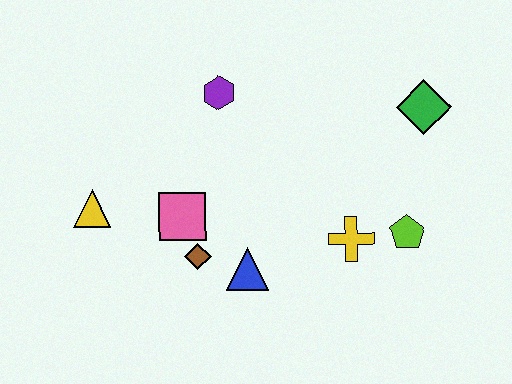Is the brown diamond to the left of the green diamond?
Yes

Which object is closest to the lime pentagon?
The yellow cross is closest to the lime pentagon.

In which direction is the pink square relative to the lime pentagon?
The pink square is to the left of the lime pentagon.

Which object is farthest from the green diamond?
The yellow triangle is farthest from the green diamond.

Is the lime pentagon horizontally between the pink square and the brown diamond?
No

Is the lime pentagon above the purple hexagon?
No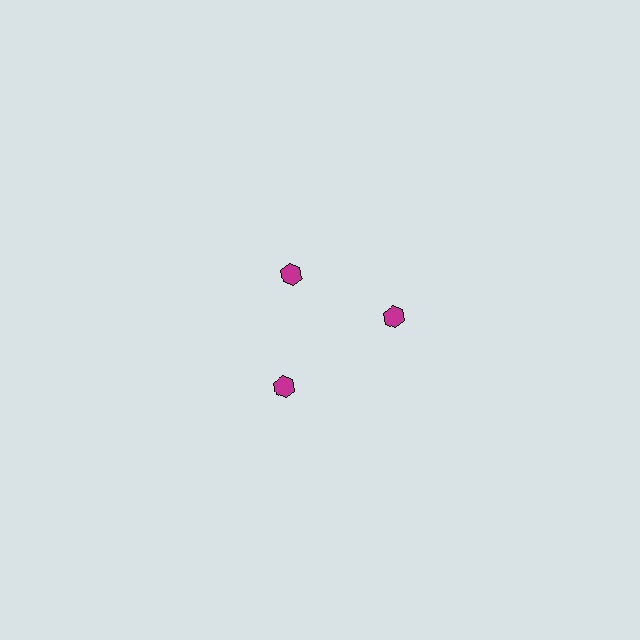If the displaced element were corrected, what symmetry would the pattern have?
It would have 3-fold rotational symmetry — the pattern would map onto itself every 120 degrees.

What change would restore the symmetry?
The symmetry would be restored by moving it outward, back onto the ring so that all 3 hexagons sit at equal angles and equal distance from the center.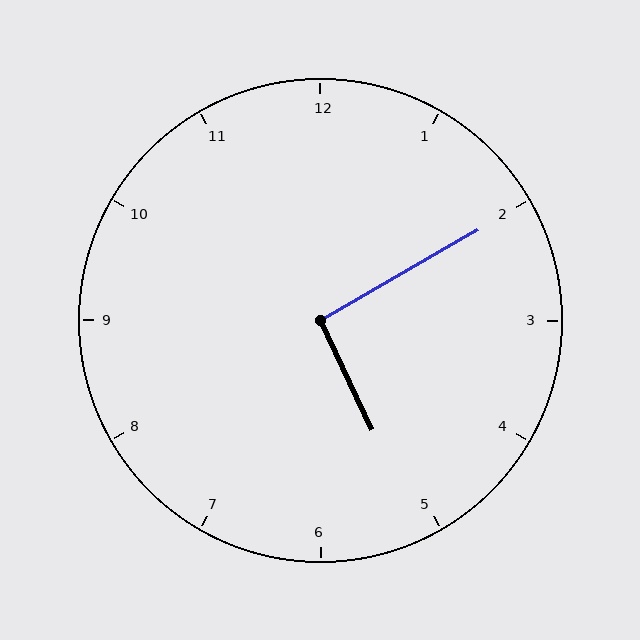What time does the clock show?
5:10.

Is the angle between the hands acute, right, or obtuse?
It is right.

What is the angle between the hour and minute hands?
Approximately 95 degrees.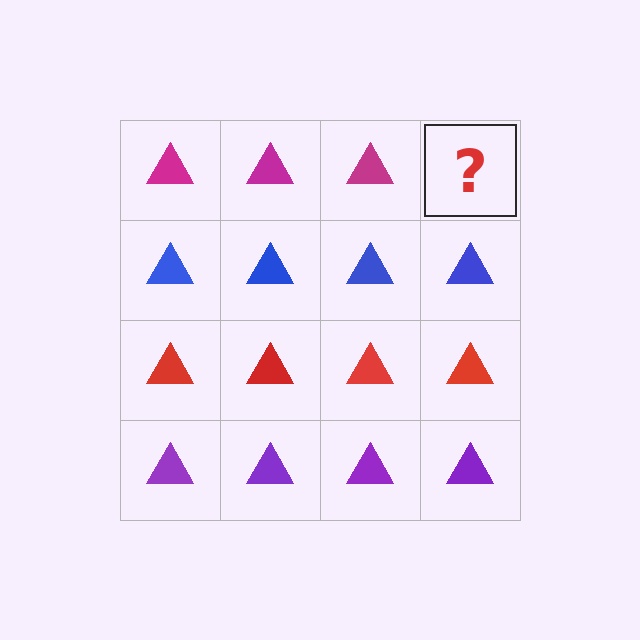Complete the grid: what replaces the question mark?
The question mark should be replaced with a magenta triangle.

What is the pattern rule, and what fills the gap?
The rule is that each row has a consistent color. The gap should be filled with a magenta triangle.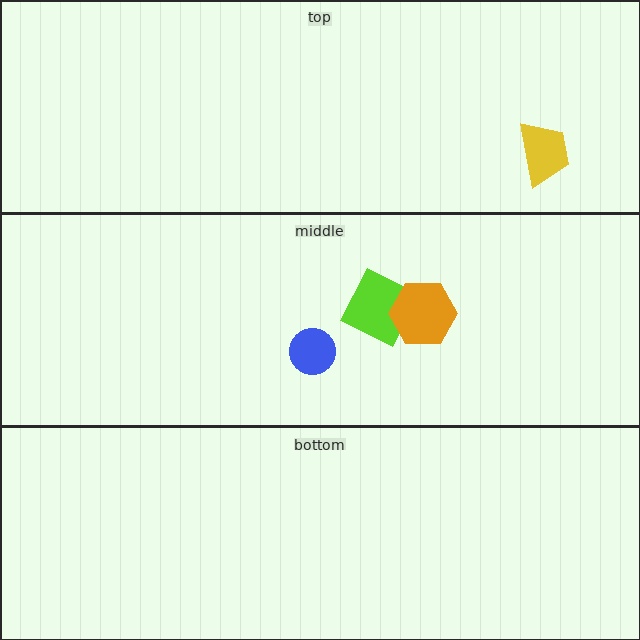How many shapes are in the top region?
1.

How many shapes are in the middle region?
3.